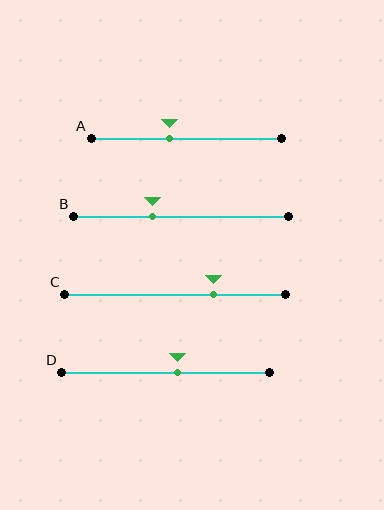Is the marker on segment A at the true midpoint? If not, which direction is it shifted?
No, the marker on segment A is shifted to the left by about 9% of the segment length.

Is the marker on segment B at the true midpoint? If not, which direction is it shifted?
No, the marker on segment B is shifted to the left by about 13% of the segment length.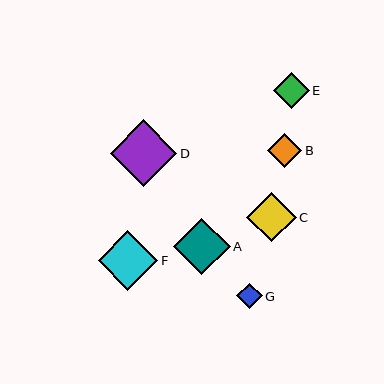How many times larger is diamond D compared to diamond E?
Diamond D is approximately 1.9 times the size of diamond E.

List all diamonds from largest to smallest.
From largest to smallest: D, F, A, C, E, B, G.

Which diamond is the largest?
Diamond D is the largest with a size of approximately 67 pixels.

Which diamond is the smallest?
Diamond G is the smallest with a size of approximately 25 pixels.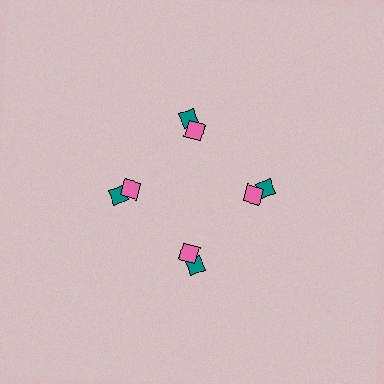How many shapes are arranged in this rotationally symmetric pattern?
There are 8 shapes, arranged in 4 groups of 2.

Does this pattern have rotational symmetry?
Yes, this pattern has 4-fold rotational symmetry. It looks the same after rotating 90 degrees around the center.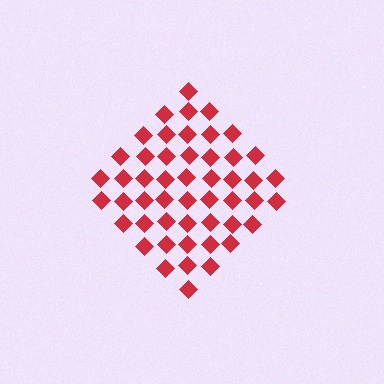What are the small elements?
The small elements are diamonds.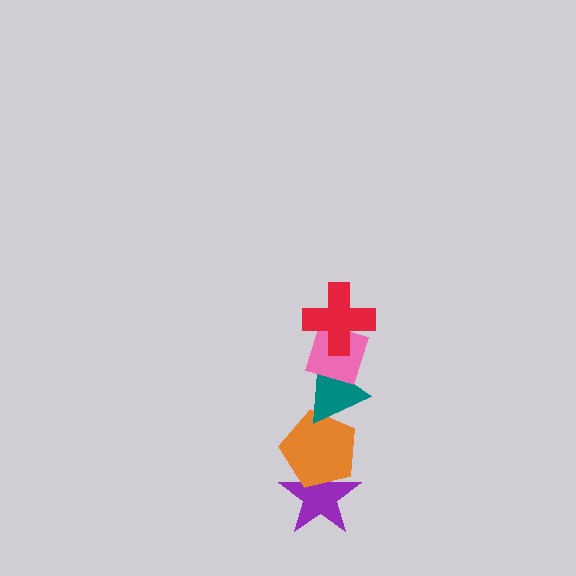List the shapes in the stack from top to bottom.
From top to bottom: the red cross, the pink diamond, the teal triangle, the orange pentagon, the purple star.